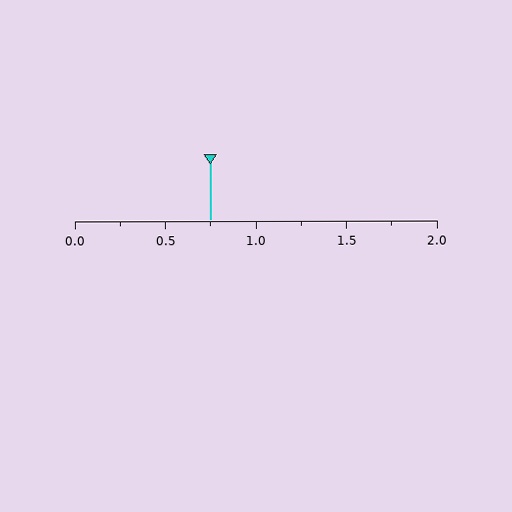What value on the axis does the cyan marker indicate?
The marker indicates approximately 0.75.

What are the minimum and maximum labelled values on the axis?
The axis runs from 0.0 to 2.0.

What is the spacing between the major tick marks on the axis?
The major ticks are spaced 0.5 apart.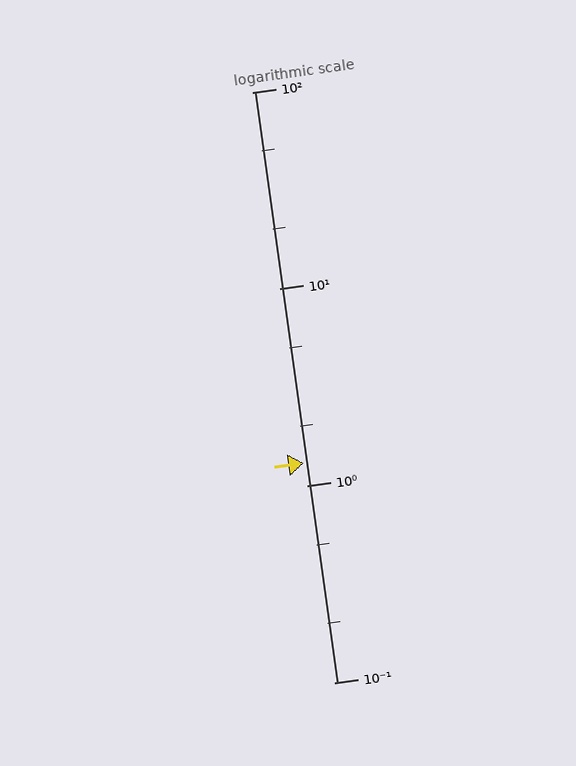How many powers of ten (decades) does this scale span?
The scale spans 3 decades, from 0.1 to 100.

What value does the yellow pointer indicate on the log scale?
The pointer indicates approximately 1.3.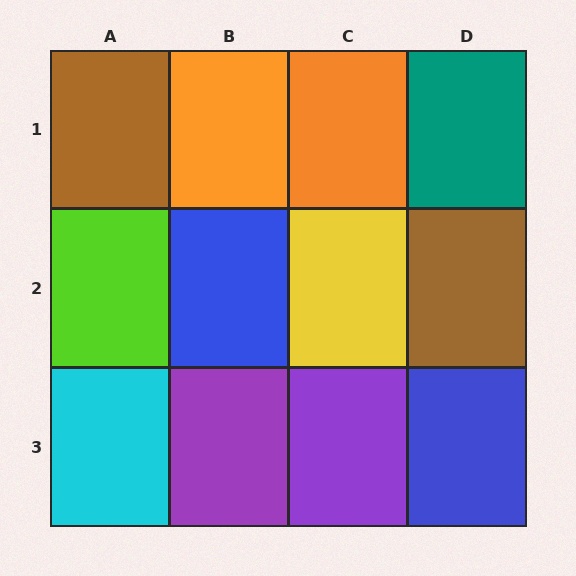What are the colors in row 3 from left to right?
Cyan, purple, purple, blue.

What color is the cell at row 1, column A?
Brown.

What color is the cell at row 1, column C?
Orange.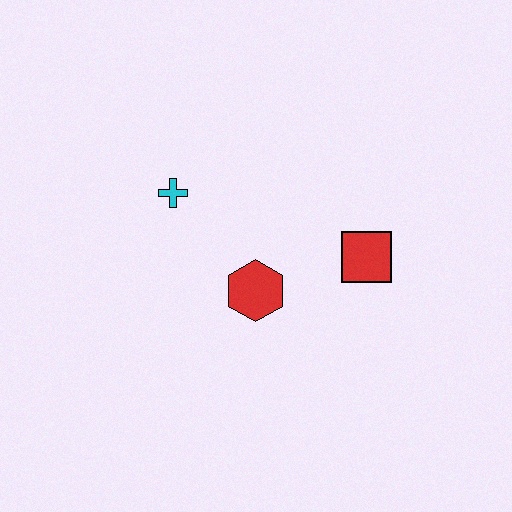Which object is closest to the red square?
The red hexagon is closest to the red square.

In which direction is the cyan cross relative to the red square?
The cyan cross is to the left of the red square.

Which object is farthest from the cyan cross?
The red square is farthest from the cyan cross.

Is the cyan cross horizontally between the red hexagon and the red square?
No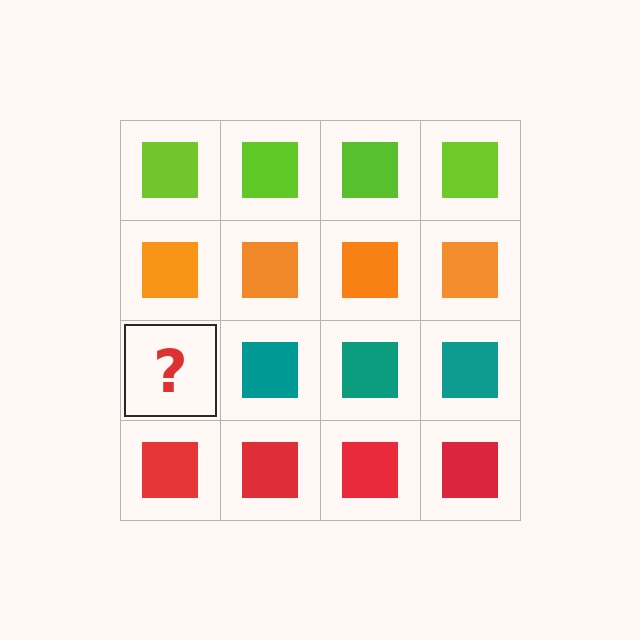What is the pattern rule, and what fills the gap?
The rule is that each row has a consistent color. The gap should be filled with a teal square.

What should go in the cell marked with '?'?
The missing cell should contain a teal square.